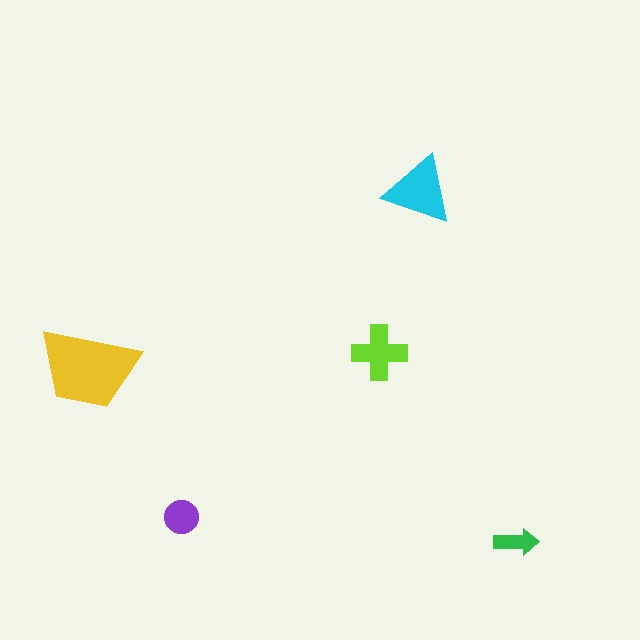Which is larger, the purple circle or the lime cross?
The lime cross.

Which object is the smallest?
The green arrow.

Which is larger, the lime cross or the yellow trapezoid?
The yellow trapezoid.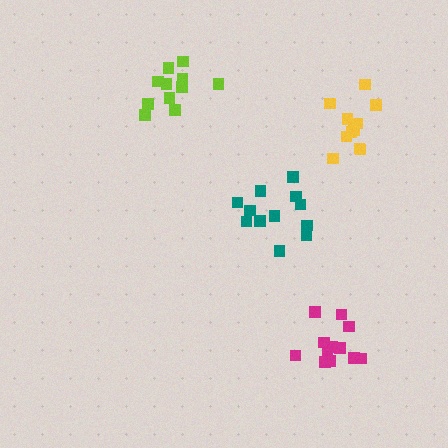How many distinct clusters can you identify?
There are 4 distinct clusters.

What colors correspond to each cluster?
The clusters are colored: magenta, teal, lime, yellow.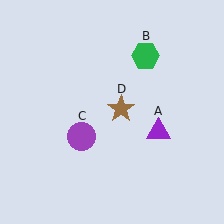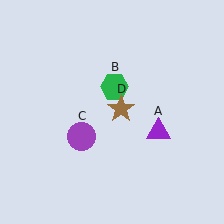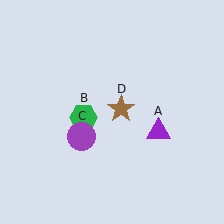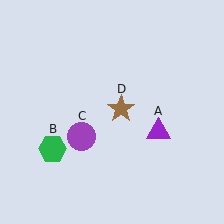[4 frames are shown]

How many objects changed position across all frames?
1 object changed position: green hexagon (object B).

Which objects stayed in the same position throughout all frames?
Purple triangle (object A) and purple circle (object C) and brown star (object D) remained stationary.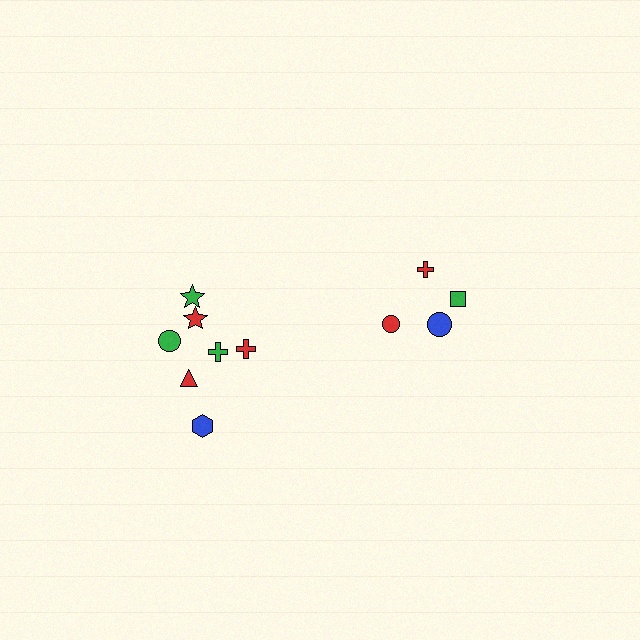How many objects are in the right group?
There are 4 objects.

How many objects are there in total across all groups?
There are 11 objects.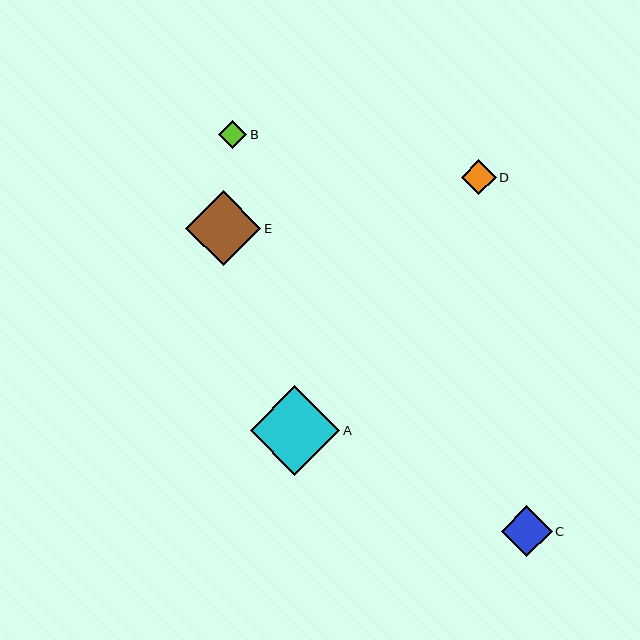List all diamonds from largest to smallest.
From largest to smallest: A, E, C, D, B.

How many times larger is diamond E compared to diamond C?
Diamond E is approximately 1.5 times the size of diamond C.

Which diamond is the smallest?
Diamond B is the smallest with a size of approximately 29 pixels.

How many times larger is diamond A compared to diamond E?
Diamond A is approximately 1.2 times the size of diamond E.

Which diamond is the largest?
Diamond A is the largest with a size of approximately 89 pixels.